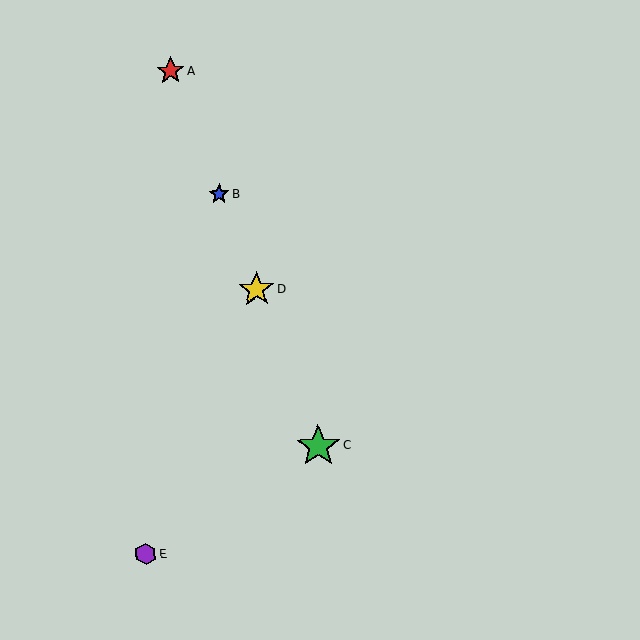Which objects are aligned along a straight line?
Objects A, B, C, D are aligned along a straight line.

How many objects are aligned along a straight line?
4 objects (A, B, C, D) are aligned along a straight line.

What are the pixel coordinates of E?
Object E is at (146, 554).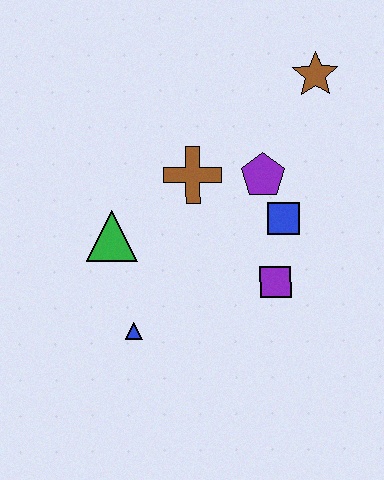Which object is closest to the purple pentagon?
The blue square is closest to the purple pentagon.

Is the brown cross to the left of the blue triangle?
No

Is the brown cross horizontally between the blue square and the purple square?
No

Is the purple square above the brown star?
No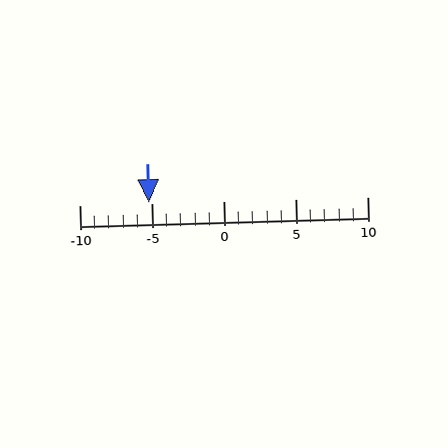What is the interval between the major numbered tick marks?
The major tick marks are spaced 5 units apart.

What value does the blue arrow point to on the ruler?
The blue arrow points to approximately -5.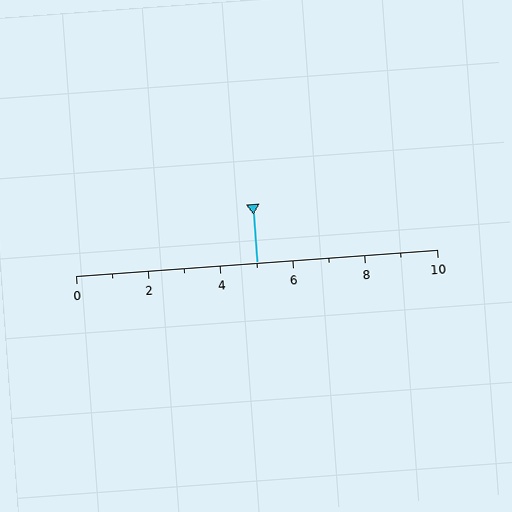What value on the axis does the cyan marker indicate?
The marker indicates approximately 5.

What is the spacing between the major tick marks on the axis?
The major ticks are spaced 2 apart.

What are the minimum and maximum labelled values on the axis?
The axis runs from 0 to 10.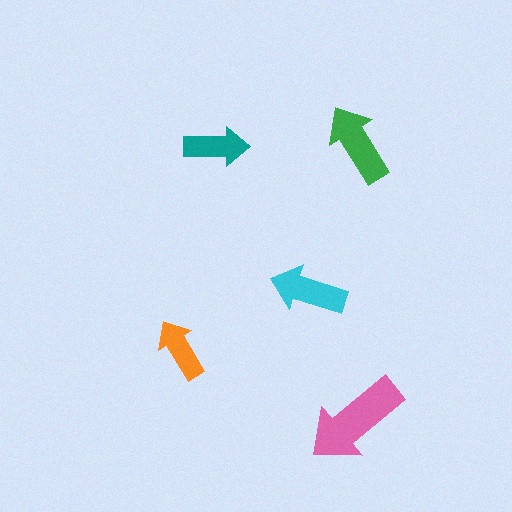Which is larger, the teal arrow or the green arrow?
The green one.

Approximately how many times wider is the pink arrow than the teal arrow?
About 1.5 times wider.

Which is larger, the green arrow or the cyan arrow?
The green one.